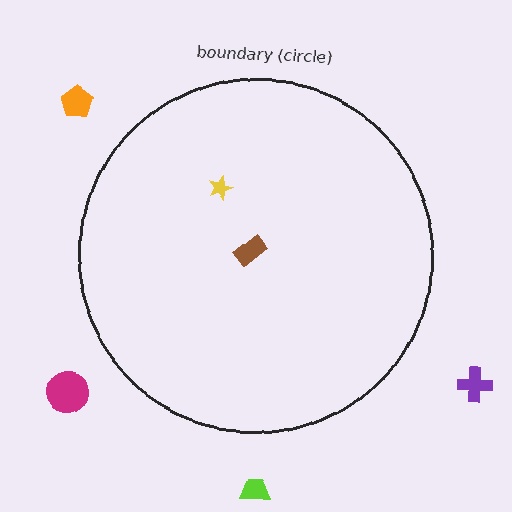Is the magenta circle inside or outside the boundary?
Outside.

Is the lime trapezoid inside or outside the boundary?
Outside.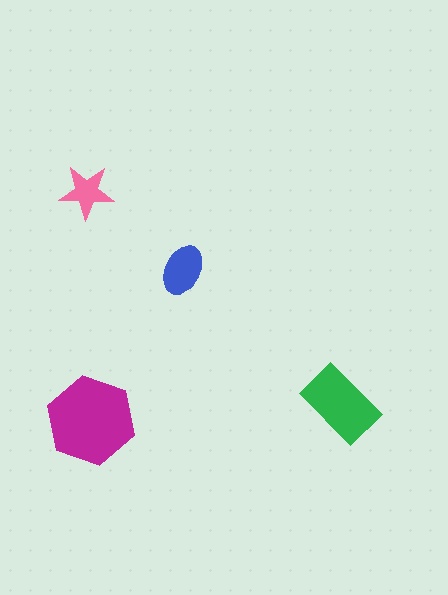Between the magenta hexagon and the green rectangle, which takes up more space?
The magenta hexagon.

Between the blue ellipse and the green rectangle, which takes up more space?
The green rectangle.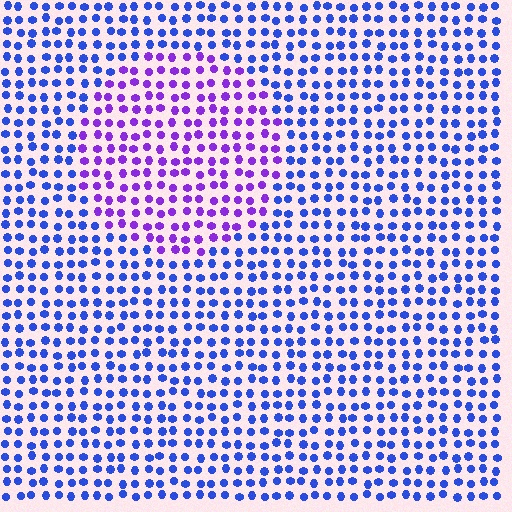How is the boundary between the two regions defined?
The boundary is defined purely by a slight shift in hue (about 44 degrees). Spacing, size, and orientation are identical on both sides.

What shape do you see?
I see a circle.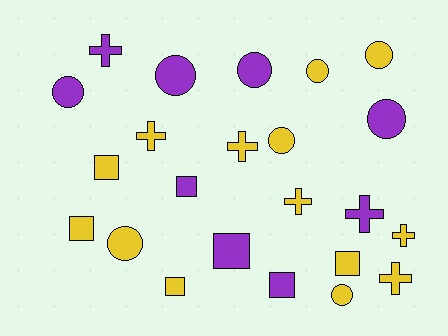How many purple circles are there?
There are 4 purple circles.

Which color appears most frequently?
Yellow, with 14 objects.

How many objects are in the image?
There are 23 objects.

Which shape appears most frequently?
Circle, with 9 objects.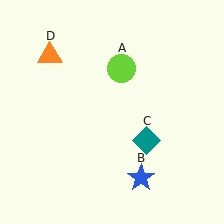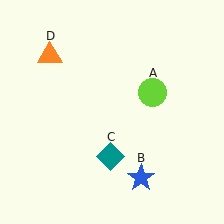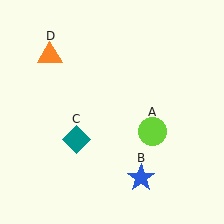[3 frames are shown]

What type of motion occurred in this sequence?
The lime circle (object A), teal diamond (object C) rotated clockwise around the center of the scene.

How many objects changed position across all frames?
2 objects changed position: lime circle (object A), teal diamond (object C).